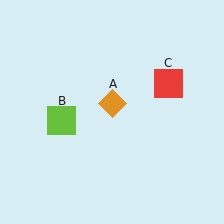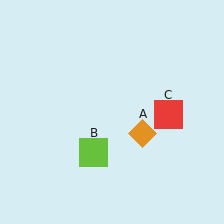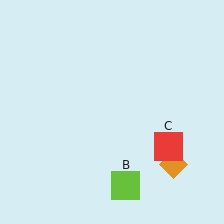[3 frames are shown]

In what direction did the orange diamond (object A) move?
The orange diamond (object A) moved down and to the right.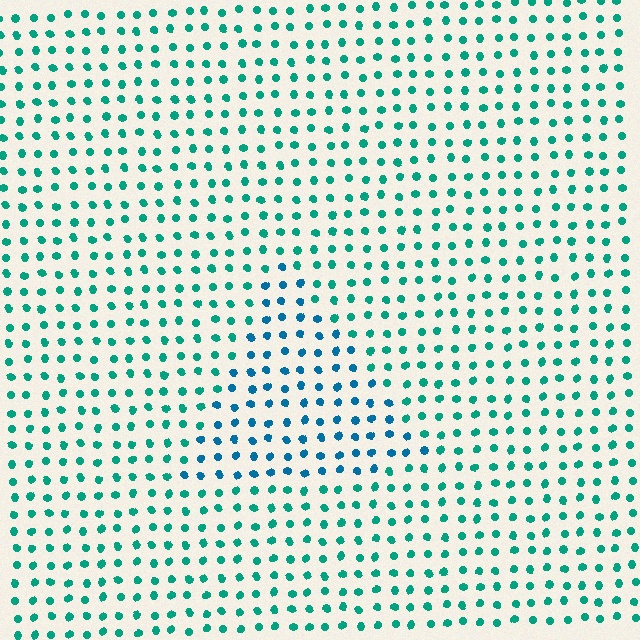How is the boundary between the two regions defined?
The boundary is defined purely by a slight shift in hue (about 31 degrees). Spacing, size, and orientation are identical on both sides.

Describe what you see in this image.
The image is filled with small teal elements in a uniform arrangement. A triangle-shaped region is visible where the elements are tinted to a slightly different hue, forming a subtle color boundary.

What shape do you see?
I see a triangle.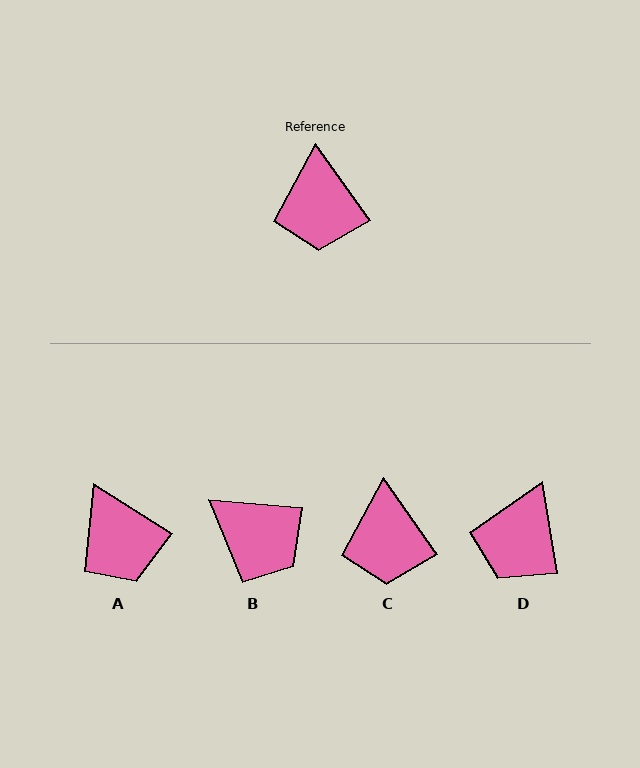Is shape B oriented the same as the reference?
No, it is off by about 50 degrees.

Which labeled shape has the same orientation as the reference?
C.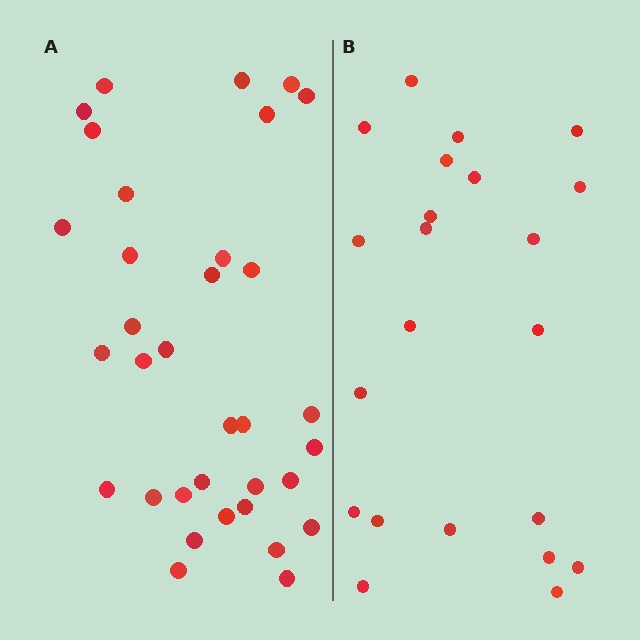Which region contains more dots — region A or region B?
Region A (the left region) has more dots.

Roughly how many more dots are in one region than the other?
Region A has roughly 12 or so more dots than region B.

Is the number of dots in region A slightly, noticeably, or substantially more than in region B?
Region A has substantially more. The ratio is roughly 1.5 to 1.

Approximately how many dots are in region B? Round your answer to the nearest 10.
About 20 dots. (The exact count is 22, which rounds to 20.)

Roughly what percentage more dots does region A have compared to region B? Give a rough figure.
About 55% more.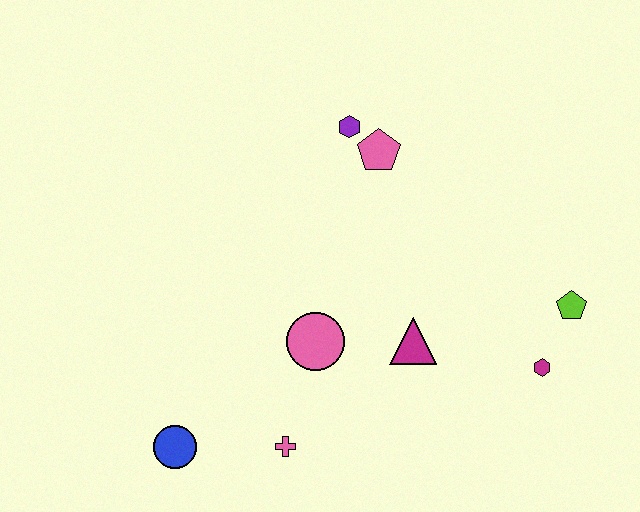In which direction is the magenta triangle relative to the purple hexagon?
The magenta triangle is below the purple hexagon.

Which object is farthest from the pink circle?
The lime pentagon is farthest from the pink circle.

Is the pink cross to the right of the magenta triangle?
No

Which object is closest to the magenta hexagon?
The lime pentagon is closest to the magenta hexagon.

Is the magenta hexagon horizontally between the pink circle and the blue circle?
No